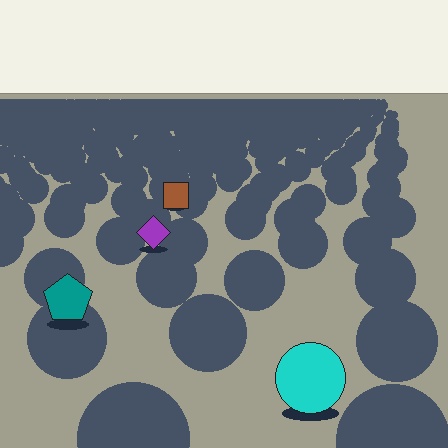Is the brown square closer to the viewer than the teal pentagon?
No. The teal pentagon is closer — you can tell from the texture gradient: the ground texture is coarser near it.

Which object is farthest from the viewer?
The brown square is farthest from the viewer. It appears smaller and the ground texture around it is denser.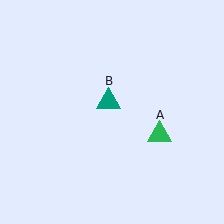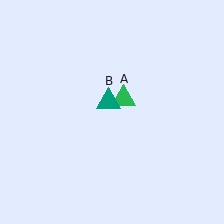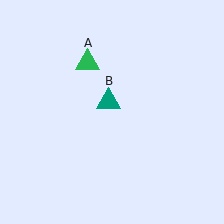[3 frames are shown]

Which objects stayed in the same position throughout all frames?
Teal triangle (object B) remained stationary.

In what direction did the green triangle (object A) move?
The green triangle (object A) moved up and to the left.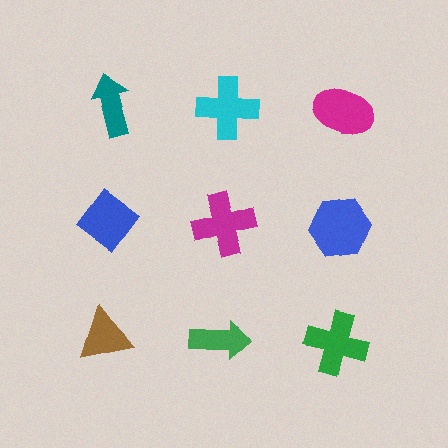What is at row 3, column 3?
A green cross.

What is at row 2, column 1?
A blue diamond.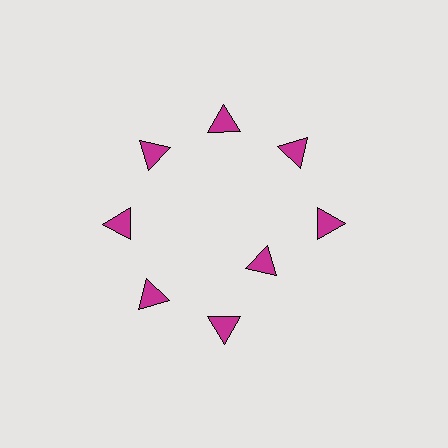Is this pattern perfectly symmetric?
No. The 8 magenta triangles are arranged in a ring, but one element near the 4 o'clock position is pulled inward toward the center, breaking the 8-fold rotational symmetry.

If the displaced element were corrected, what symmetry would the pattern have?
It would have 8-fold rotational symmetry — the pattern would map onto itself every 45 degrees.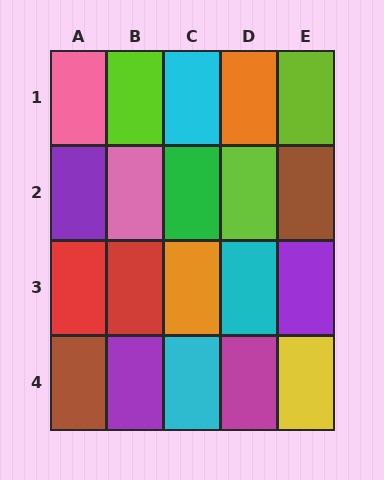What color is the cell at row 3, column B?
Red.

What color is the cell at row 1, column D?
Orange.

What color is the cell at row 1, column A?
Pink.